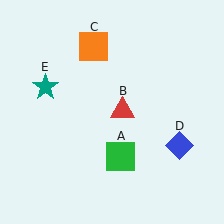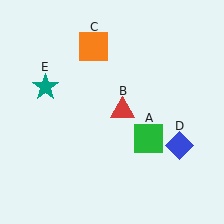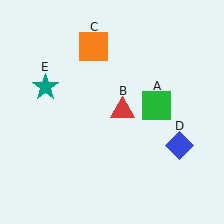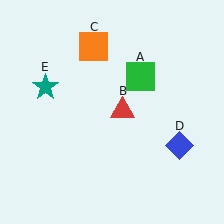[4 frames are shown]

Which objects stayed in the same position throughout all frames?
Red triangle (object B) and orange square (object C) and blue diamond (object D) and teal star (object E) remained stationary.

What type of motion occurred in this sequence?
The green square (object A) rotated counterclockwise around the center of the scene.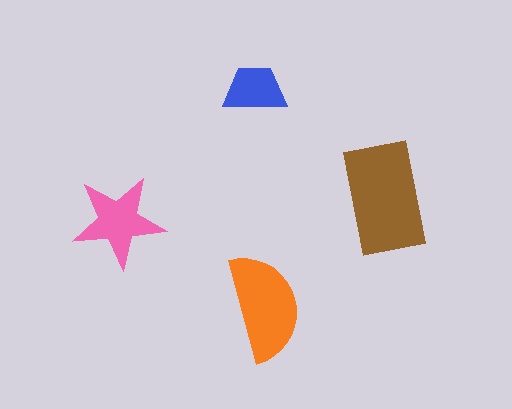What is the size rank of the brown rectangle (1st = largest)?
1st.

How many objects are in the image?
There are 4 objects in the image.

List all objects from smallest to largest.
The blue trapezoid, the pink star, the orange semicircle, the brown rectangle.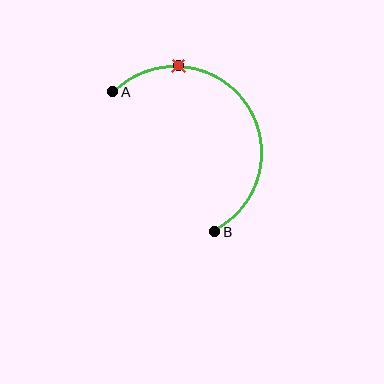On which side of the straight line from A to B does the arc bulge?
The arc bulges above and to the right of the straight line connecting A and B.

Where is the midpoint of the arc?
The arc midpoint is the point on the curve farthest from the straight line joining A and B. It sits above and to the right of that line.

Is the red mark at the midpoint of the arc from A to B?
No. The red mark lies on the arc but is closer to endpoint A. The arc midpoint would be at the point on the curve equidistant along the arc from both A and B.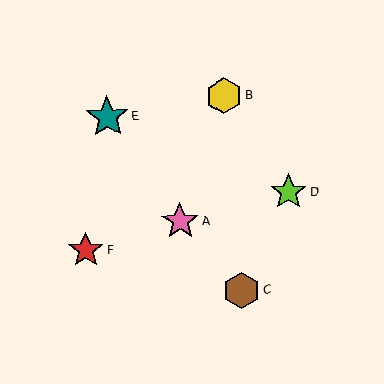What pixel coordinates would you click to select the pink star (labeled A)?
Click at (180, 221) to select the pink star A.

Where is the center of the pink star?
The center of the pink star is at (180, 221).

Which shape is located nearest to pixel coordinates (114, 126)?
The teal star (labeled E) at (107, 117) is nearest to that location.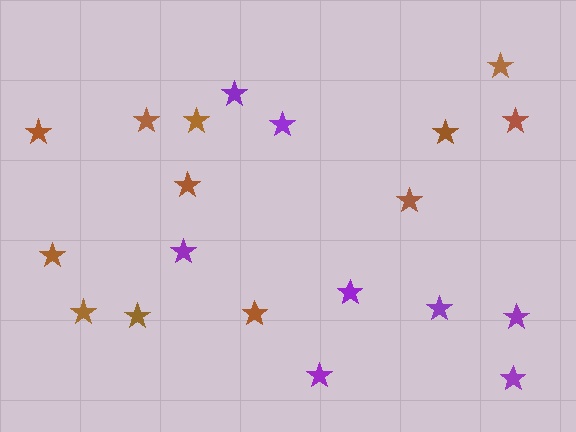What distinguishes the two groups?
There are 2 groups: one group of purple stars (8) and one group of brown stars (12).